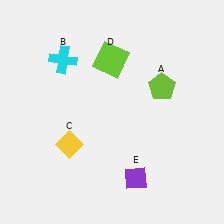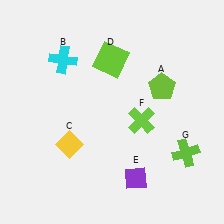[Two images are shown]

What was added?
A lime cross (F), a lime cross (G) were added in Image 2.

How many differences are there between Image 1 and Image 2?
There are 2 differences between the two images.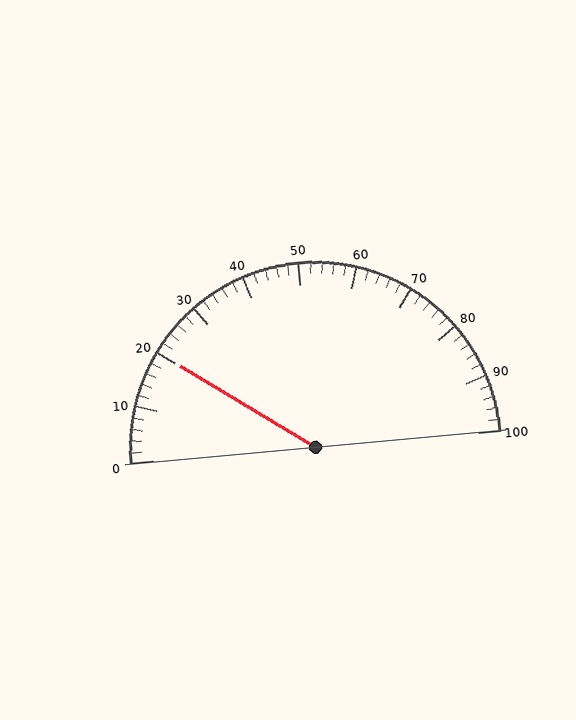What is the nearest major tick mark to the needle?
The nearest major tick mark is 20.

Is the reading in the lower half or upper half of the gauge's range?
The reading is in the lower half of the range (0 to 100).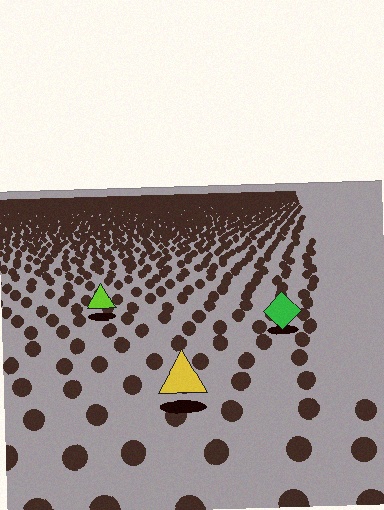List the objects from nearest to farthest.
From nearest to farthest: the yellow triangle, the green diamond, the lime triangle.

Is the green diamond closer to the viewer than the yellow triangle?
No. The yellow triangle is closer — you can tell from the texture gradient: the ground texture is coarser near it.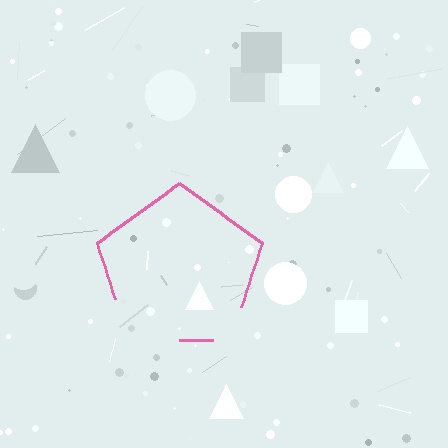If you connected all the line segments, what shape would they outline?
They would outline a pentagon.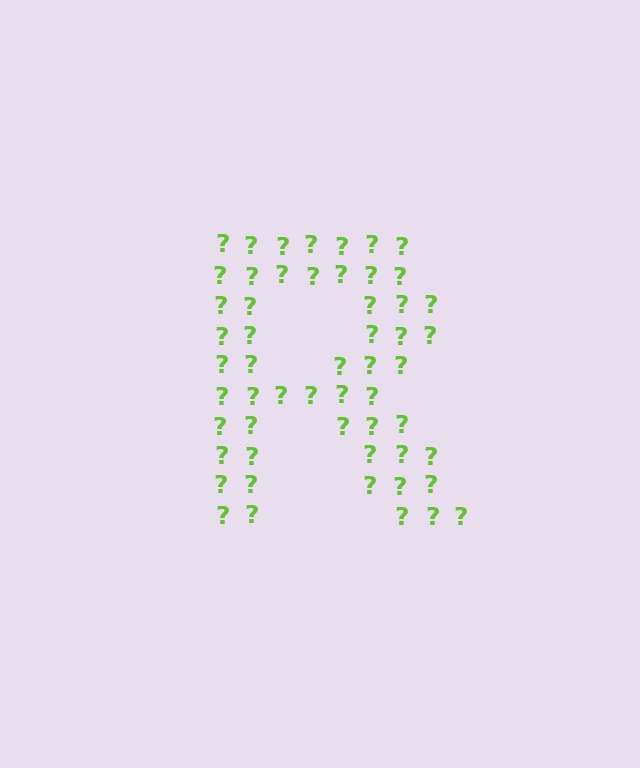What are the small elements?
The small elements are question marks.